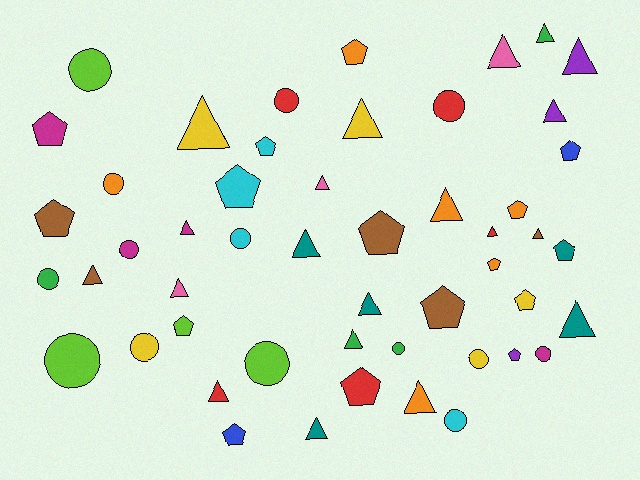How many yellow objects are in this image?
There are 5 yellow objects.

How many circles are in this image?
There are 14 circles.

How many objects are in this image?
There are 50 objects.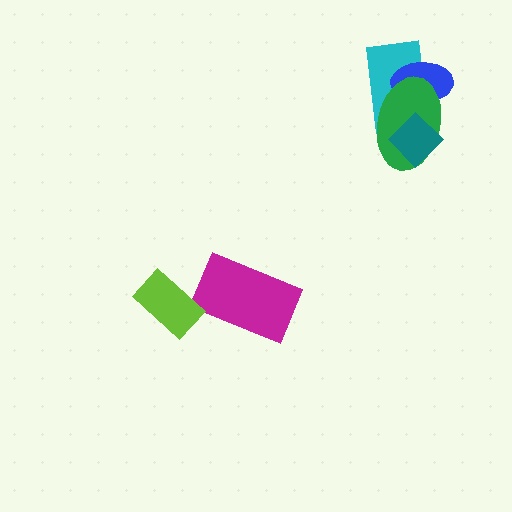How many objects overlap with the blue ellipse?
2 objects overlap with the blue ellipse.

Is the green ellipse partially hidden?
Yes, it is partially covered by another shape.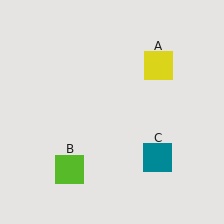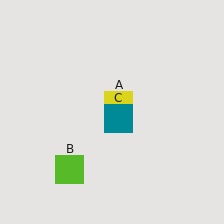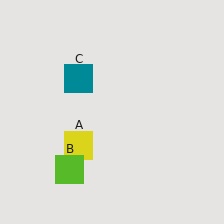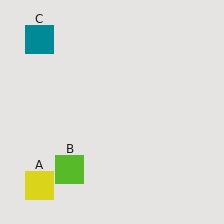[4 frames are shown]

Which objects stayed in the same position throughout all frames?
Lime square (object B) remained stationary.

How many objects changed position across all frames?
2 objects changed position: yellow square (object A), teal square (object C).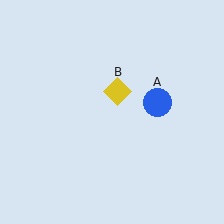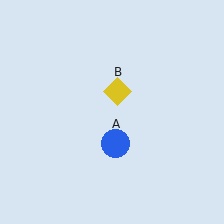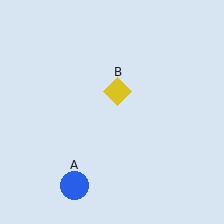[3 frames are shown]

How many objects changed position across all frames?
1 object changed position: blue circle (object A).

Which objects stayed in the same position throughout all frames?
Yellow diamond (object B) remained stationary.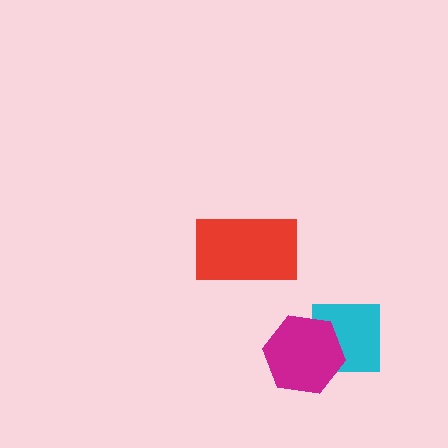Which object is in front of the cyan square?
The magenta hexagon is in front of the cyan square.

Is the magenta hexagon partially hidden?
No, no other shape covers it.